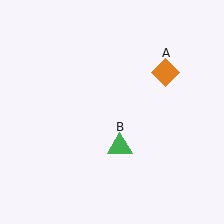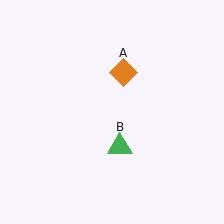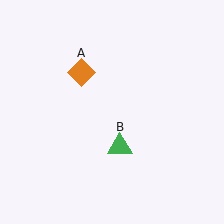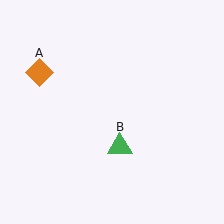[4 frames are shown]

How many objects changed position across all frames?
1 object changed position: orange diamond (object A).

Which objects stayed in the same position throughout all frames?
Green triangle (object B) remained stationary.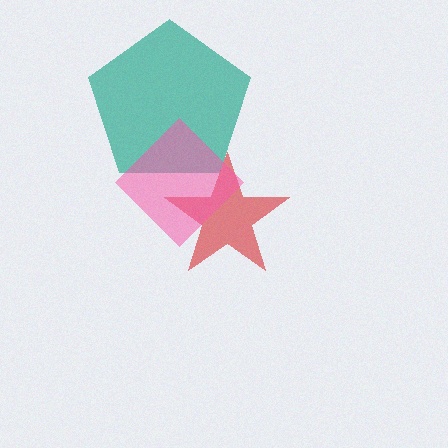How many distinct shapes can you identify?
There are 3 distinct shapes: a teal pentagon, a red star, a pink diamond.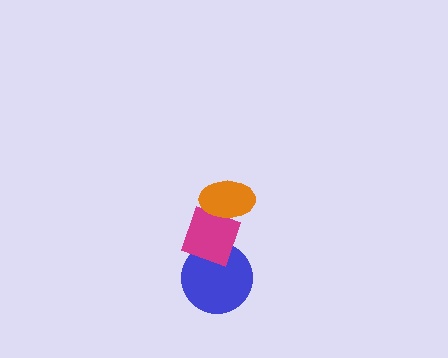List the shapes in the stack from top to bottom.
From top to bottom: the orange ellipse, the magenta diamond, the blue circle.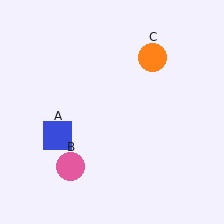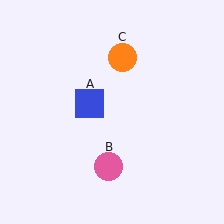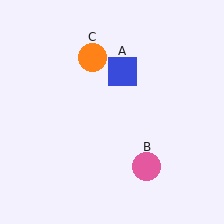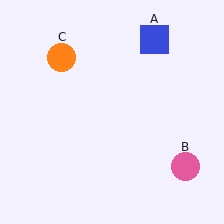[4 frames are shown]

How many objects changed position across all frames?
3 objects changed position: blue square (object A), pink circle (object B), orange circle (object C).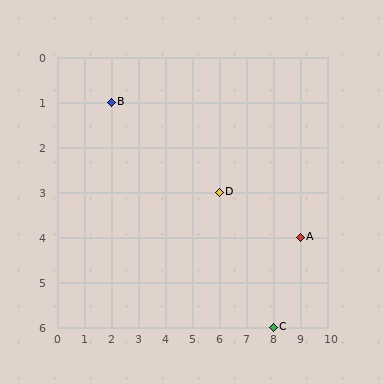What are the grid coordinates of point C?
Point C is at grid coordinates (8, 6).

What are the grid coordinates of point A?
Point A is at grid coordinates (9, 4).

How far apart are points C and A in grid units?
Points C and A are 1 column and 2 rows apart (about 2.2 grid units diagonally).